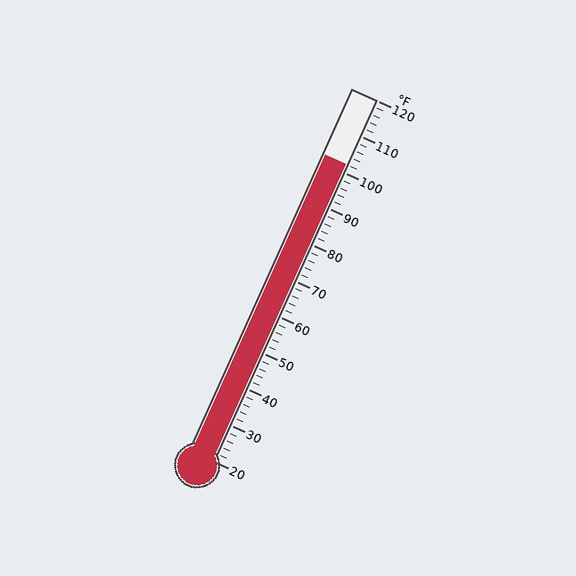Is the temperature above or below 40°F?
The temperature is above 40°F.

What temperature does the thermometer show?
The thermometer shows approximately 102°F.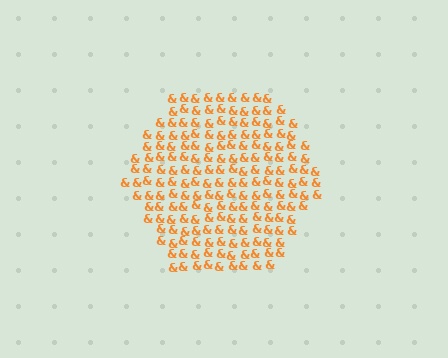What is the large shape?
The large shape is a hexagon.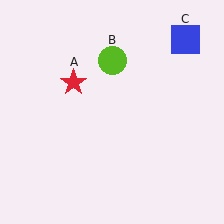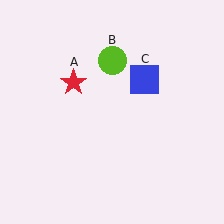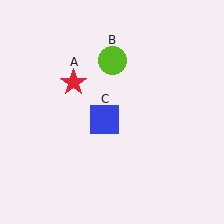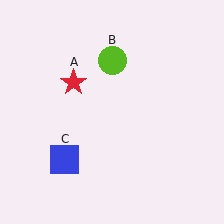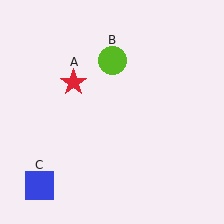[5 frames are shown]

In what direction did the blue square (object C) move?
The blue square (object C) moved down and to the left.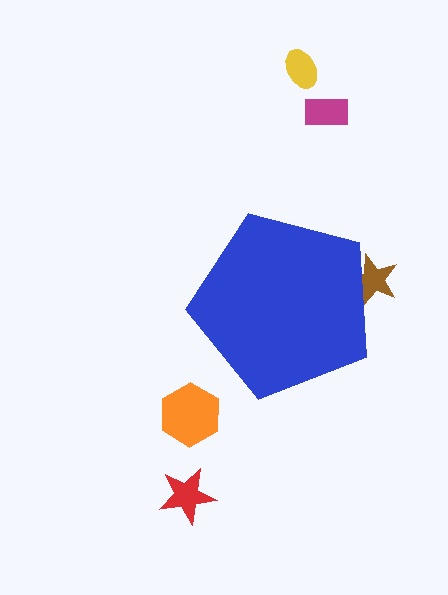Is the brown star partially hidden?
Yes, the brown star is partially hidden behind the blue pentagon.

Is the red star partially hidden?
No, the red star is fully visible.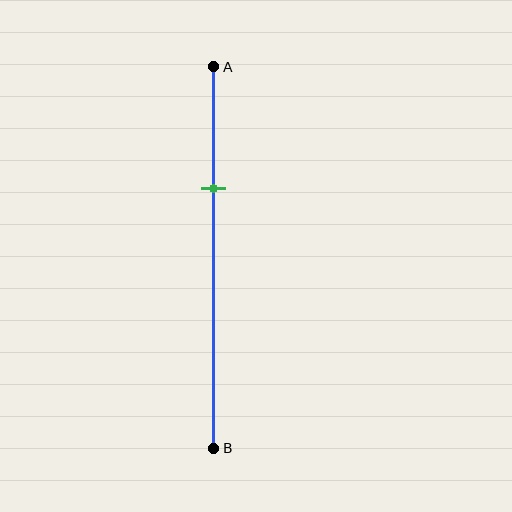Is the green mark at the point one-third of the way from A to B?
Yes, the mark is approximately at the one-third point.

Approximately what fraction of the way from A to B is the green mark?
The green mark is approximately 30% of the way from A to B.